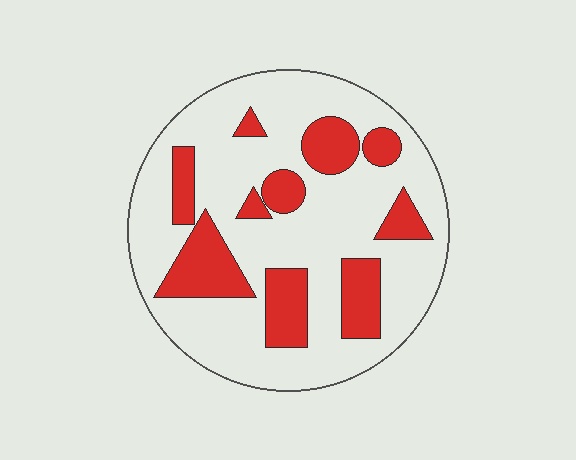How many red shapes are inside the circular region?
10.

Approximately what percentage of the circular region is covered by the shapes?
Approximately 25%.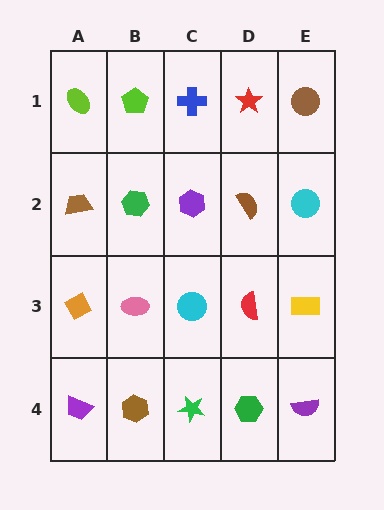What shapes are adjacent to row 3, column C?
A purple hexagon (row 2, column C), a green star (row 4, column C), a pink ellipse (row 3, column B), a red semicircle (row 3, column D).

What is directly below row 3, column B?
A brown hexagon.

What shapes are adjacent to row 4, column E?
A yellow rectangle (row 3, column E), a green hexagon (row 4, column D).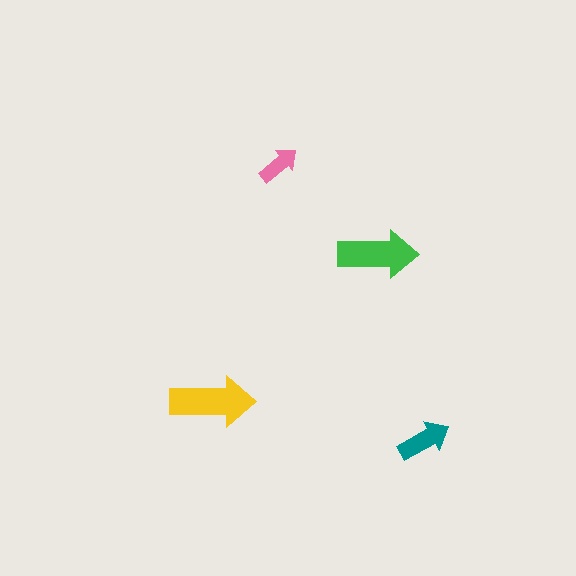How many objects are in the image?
There are 4 objects in the image.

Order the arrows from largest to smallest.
the yellow one, the green one, the teal one, the pink one.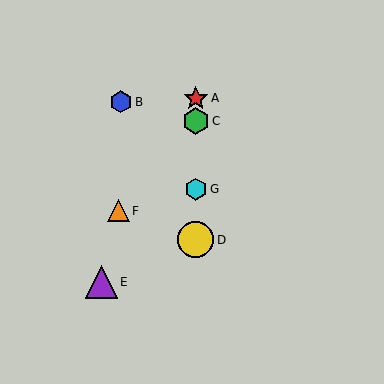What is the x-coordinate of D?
Object D is at x≈196.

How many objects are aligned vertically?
4 objects (A, C, D, G) are aligned vertically.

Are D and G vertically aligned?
Yes, both are at x≈196.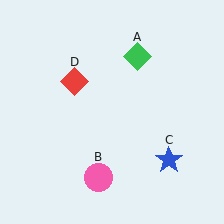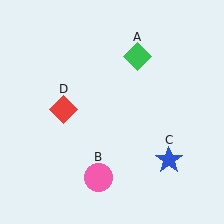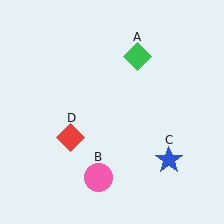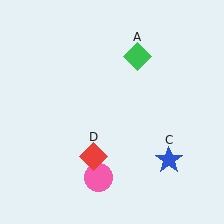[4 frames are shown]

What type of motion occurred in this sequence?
The red diamond (object D) rotated counterclockwise around the center of the scene.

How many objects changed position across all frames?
1 object changed position: red diamond (object D).